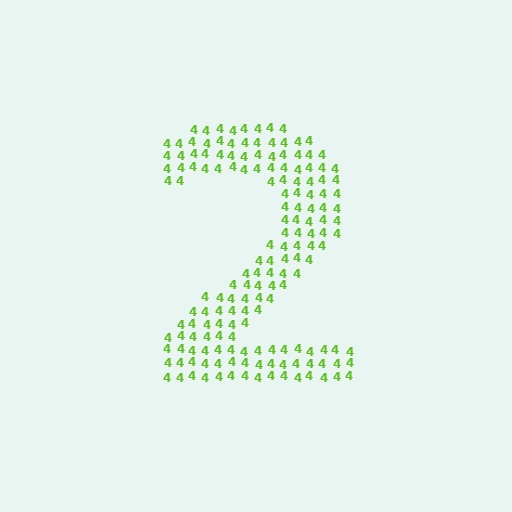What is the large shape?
The large shape is the digit 2.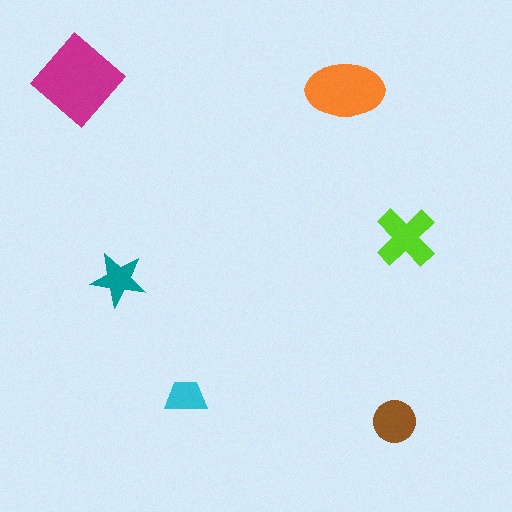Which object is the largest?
The magenta diamond.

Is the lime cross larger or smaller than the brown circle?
Larger.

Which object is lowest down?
The brown circle is bottommost.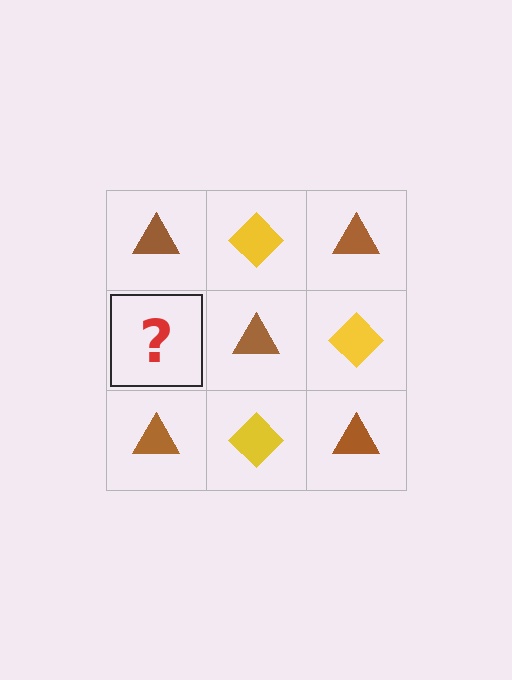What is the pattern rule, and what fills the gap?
The rule is that it alternates brown triangle and yellow diamond in a checkerboard pattern. The gap should be filled with a yellow diamond.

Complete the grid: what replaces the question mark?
The question mark should be replaced with a yellow diamond.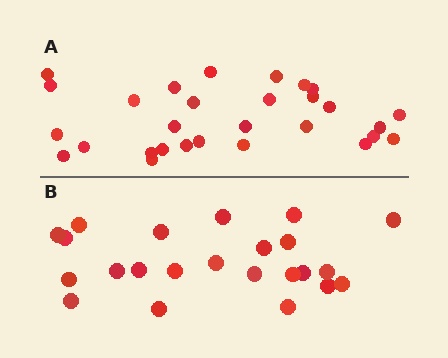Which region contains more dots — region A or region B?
Region A (the top region) has more dots.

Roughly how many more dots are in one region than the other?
Region A has about 6 more dots than region B.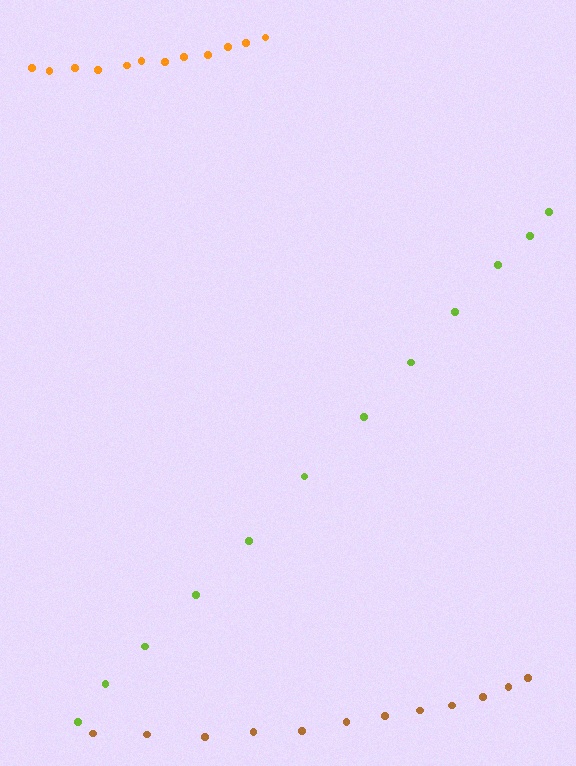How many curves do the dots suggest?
There are 3 distinct paths.